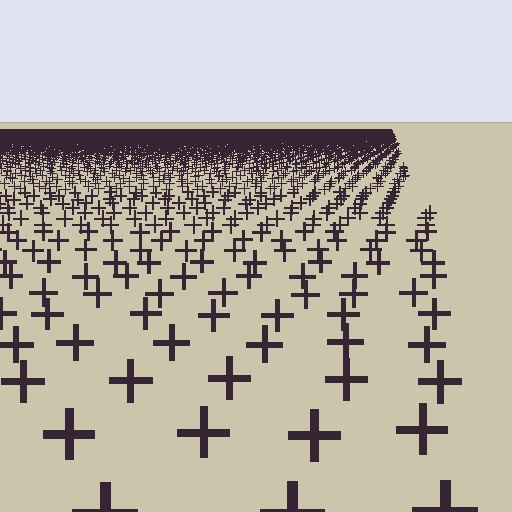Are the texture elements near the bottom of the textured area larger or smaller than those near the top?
Larger. Near the bottom, elements are closer to the viewer and appear at a bigger on-screen size.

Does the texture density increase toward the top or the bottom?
Density increases toward the top.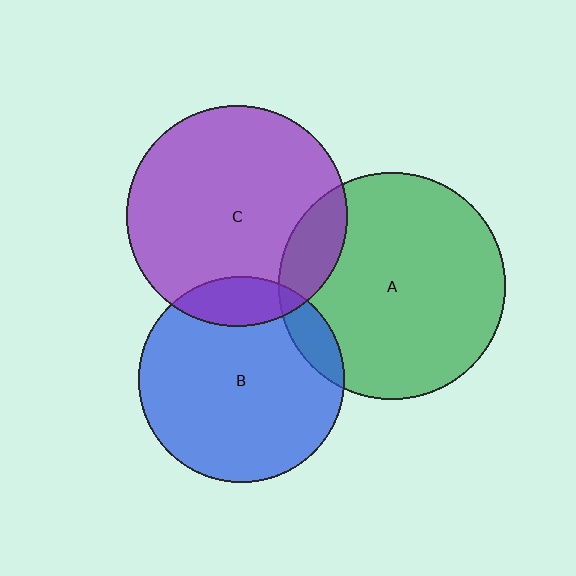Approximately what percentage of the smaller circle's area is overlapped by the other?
Approximately 15%.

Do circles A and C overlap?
Yes.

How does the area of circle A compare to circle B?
Approximately 1.2 times.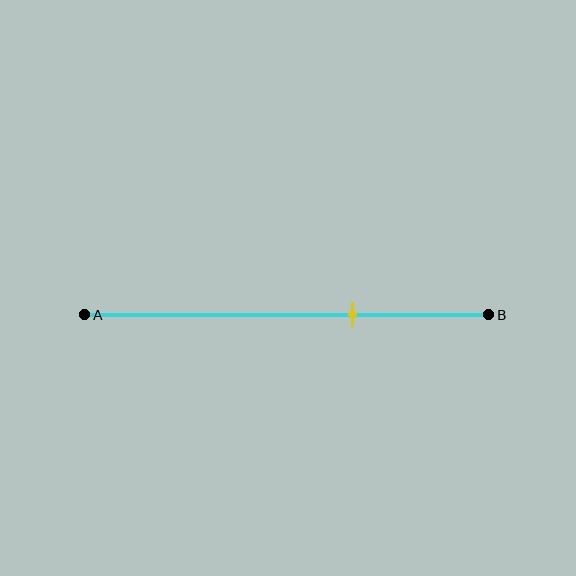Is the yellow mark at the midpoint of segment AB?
No, the mark is at about 65% from A, not at the 50% midpoint.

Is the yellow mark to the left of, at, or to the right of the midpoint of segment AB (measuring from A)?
The yellow mark is to the right of the midpoint of segment AB.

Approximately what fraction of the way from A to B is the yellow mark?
The yellow mark is approximately 65% of the way from A to B.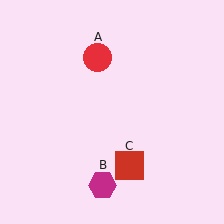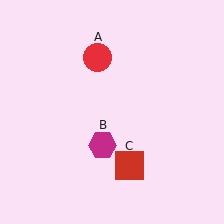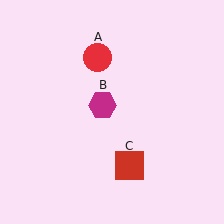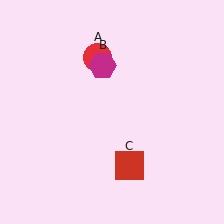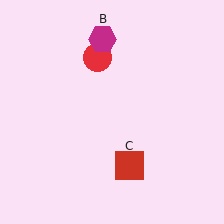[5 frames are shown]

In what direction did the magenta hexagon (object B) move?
The magenta hexagon (object B) moved up.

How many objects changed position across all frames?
1 object changed position: magenta hexagon (object B).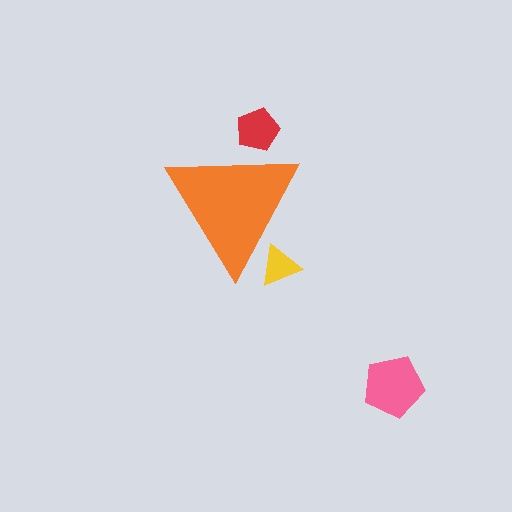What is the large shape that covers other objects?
An orange triangle.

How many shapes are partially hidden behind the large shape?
2 shapes are partially hidden.